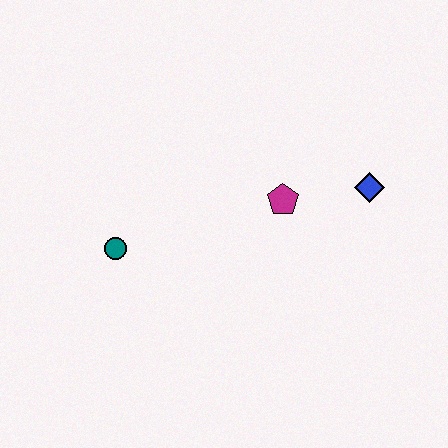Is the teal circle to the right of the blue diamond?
No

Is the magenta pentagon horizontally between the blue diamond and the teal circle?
Yes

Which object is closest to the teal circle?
The magenta pentagon is closest to the teal circle.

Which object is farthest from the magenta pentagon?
The teal circle is farthest from the magenta pentagon.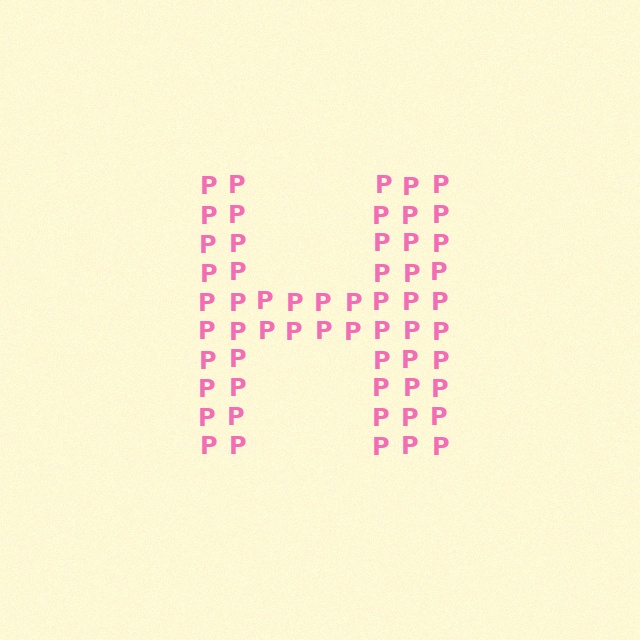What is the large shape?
The large shape is the letter H.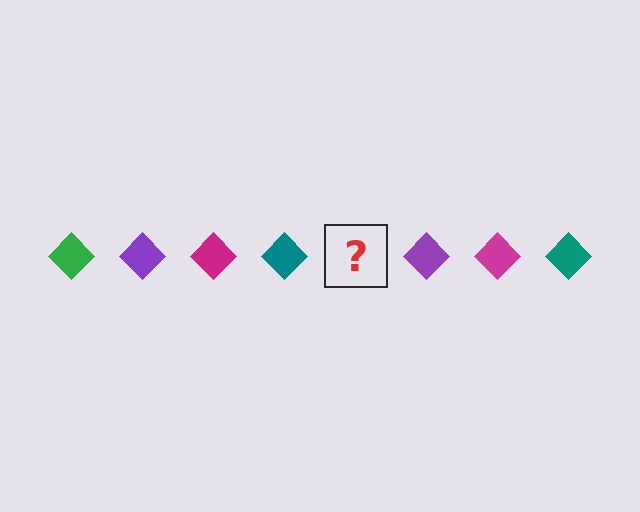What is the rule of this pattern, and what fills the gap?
The rule is that the pattern cycles through green, purple, magenta, teal diamonds. The gap should be filled with a green diamond.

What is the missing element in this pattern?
The missing element is a green diamond.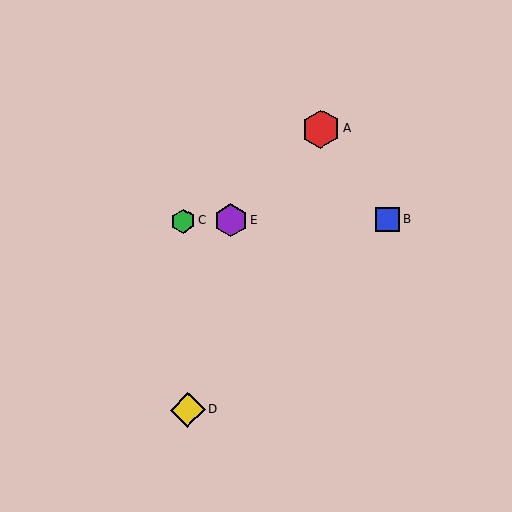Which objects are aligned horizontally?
Objects B, C, E are aligned horizontally.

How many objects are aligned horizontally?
3 objects (B, C, E) are aligned horizontally.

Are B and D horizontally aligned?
No, B is at y≈219 and D is at y≈410.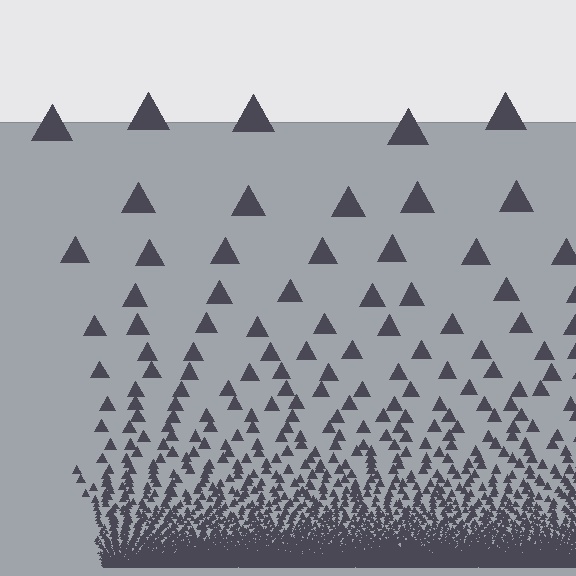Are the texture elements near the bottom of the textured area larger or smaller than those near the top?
Smaller. The gradient is inverted — elements near the bottom are smaller and denser.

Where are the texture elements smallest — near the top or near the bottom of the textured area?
Near the bottom.